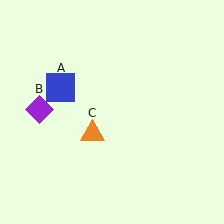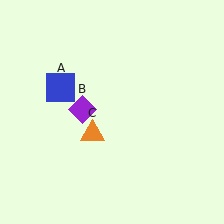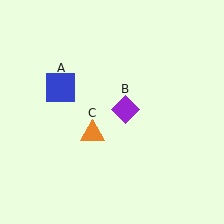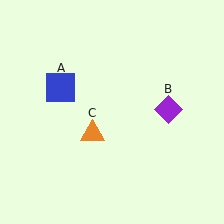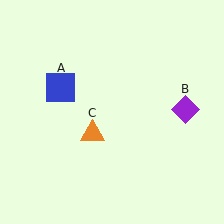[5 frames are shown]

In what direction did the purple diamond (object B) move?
The purple diamond (object B) moved right.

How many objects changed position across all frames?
1 object changed position: purple diamond (object B).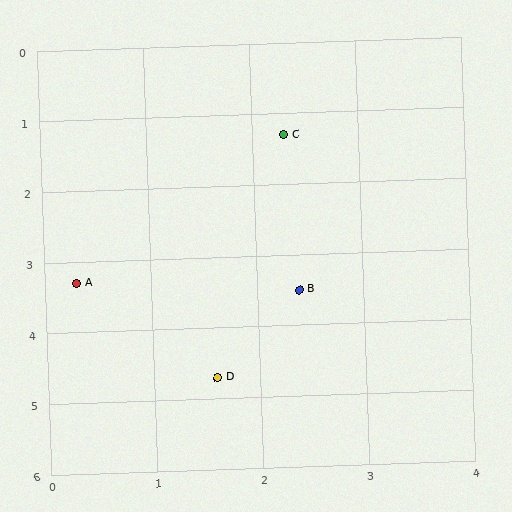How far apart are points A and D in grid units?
Points A and D are about 1.9 grid units apart.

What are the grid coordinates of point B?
Point B is at approximately (2.4, 3.5).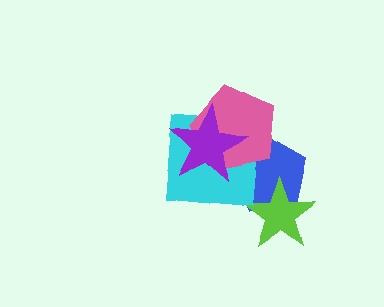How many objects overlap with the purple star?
3 objects overlap with the purple star.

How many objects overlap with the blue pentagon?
4 objects overlap with the blue pentagon.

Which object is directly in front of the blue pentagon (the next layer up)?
The lime star is directly in front of the blue pentagon.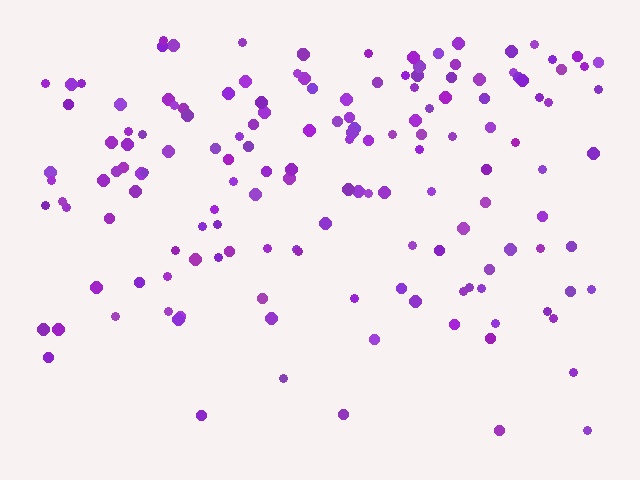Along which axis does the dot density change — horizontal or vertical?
Vertical.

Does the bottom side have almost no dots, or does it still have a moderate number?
Still a moderate number, just noticeably fewer than the top.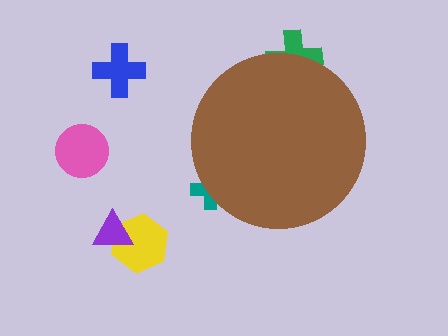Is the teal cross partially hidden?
Yes, the teal cross is partially hidden behind the brown circle.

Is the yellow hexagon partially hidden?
No, the yellow hexagon is fully visible.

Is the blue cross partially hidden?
No, the blue cross is fully visible.